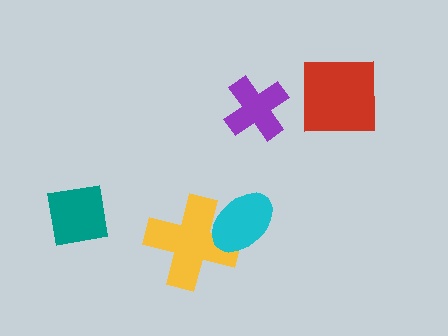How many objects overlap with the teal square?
0 objects overlap with the teal square.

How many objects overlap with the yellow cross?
1 object overlaps with the yellow cross.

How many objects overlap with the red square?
0 objects overlap with the red square.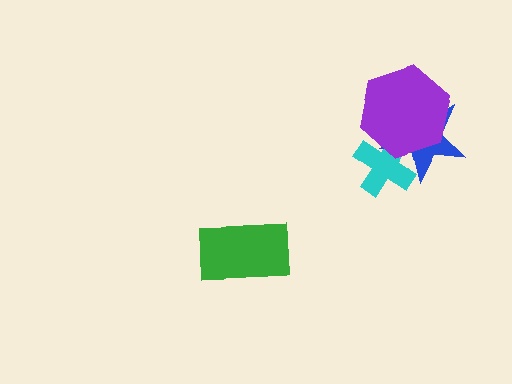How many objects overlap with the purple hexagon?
2 objects overlap with the purple hexagon.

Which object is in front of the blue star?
The purple hexagon is in front of the blue star.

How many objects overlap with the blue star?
2 objects overlap with the blue star.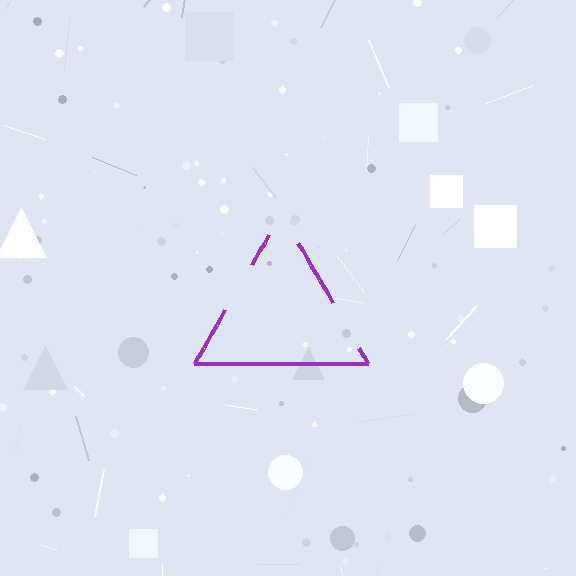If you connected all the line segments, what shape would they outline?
They would outline a triangle.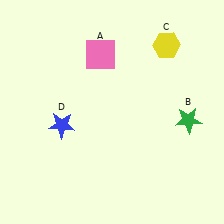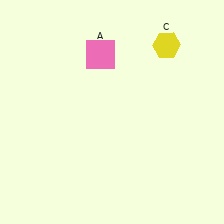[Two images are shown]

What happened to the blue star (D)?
The blue star (D) was removed in Image 2. It was in the bottom-left area of Image 1.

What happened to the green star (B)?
The green star (B) was removed in Image 2. It was in the bottom-right area of Image 1.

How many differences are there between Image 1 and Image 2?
There are 2 differences between the two images.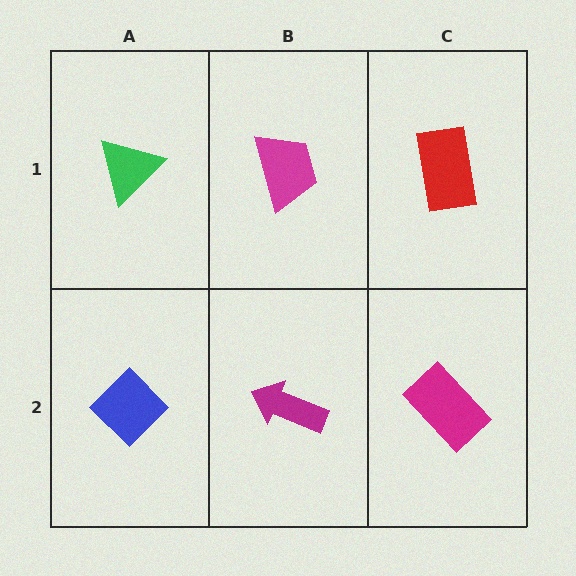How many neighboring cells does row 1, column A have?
2.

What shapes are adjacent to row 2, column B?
A magenta trapezoid (row 1, column B), a blue diamond (row 2, column A), a magenta rectangle (row 2, column C).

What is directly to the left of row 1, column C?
A magenta trapezoid.